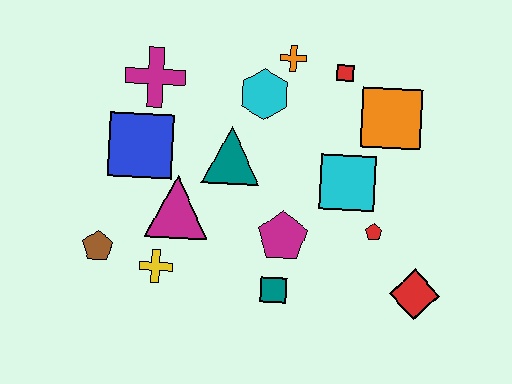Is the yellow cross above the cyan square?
No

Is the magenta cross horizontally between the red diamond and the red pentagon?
No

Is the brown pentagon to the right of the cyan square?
No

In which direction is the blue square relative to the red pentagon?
The blue square is to the left of the red pentagon.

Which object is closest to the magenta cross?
The blue square is closest to the magenta cross.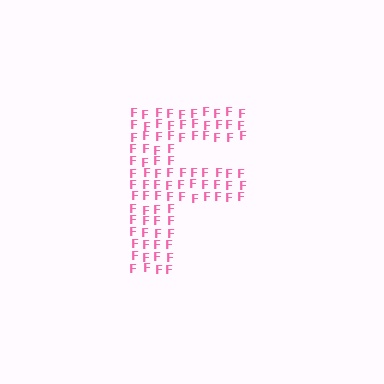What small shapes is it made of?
It is made of small letter F's.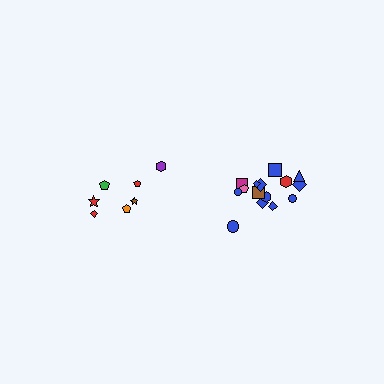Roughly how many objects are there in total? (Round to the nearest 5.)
Roughly 20 objects in total.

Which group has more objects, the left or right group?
The right group.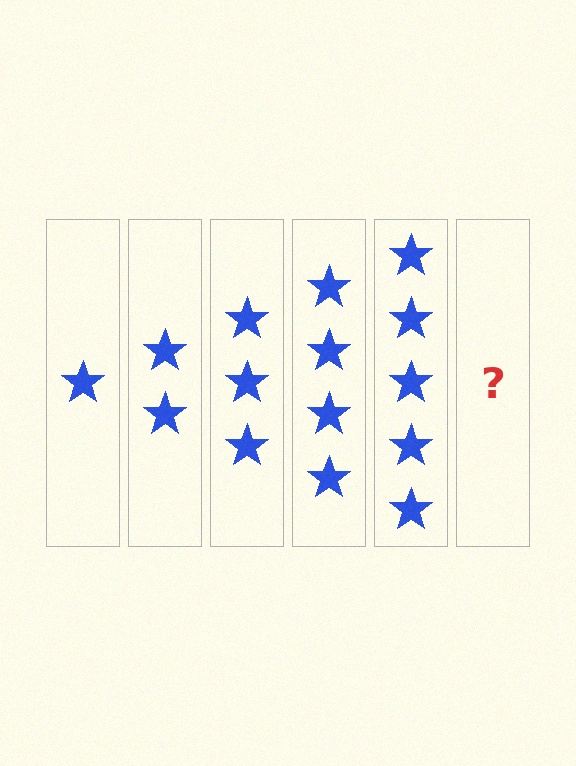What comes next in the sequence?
The next element should be 6 stars.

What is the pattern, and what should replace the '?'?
The pattern is that each step adds one more star. The '?' should be 6 stars.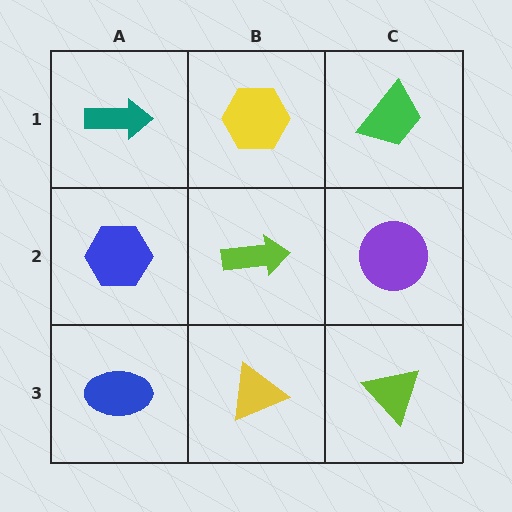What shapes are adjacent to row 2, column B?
A yellow hexagon (row 1, column B), a yellow triangle (row 3, column B), a blue hexagon (row 2, column A), a purple circle (row 2, column C).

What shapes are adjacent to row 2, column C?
A green trapezoid (row 1, column C), a lime triangle (row 3, column C), a lime arrow (row 2, column B).